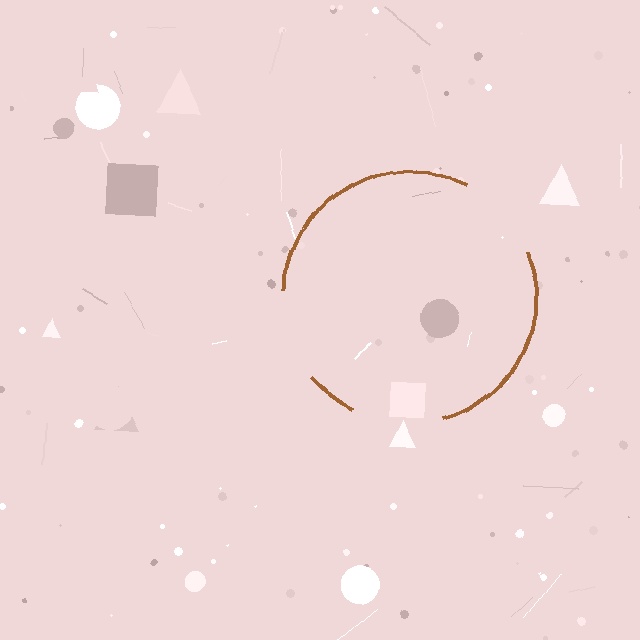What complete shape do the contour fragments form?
The contour fragments form a circle.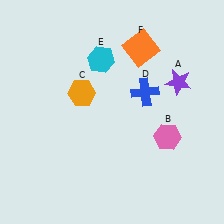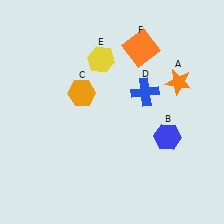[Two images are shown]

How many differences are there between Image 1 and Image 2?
There are 3 differences between the two images.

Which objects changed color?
A changed from purple to orange. B changed from pink to blue. E changed from cyan to yellow.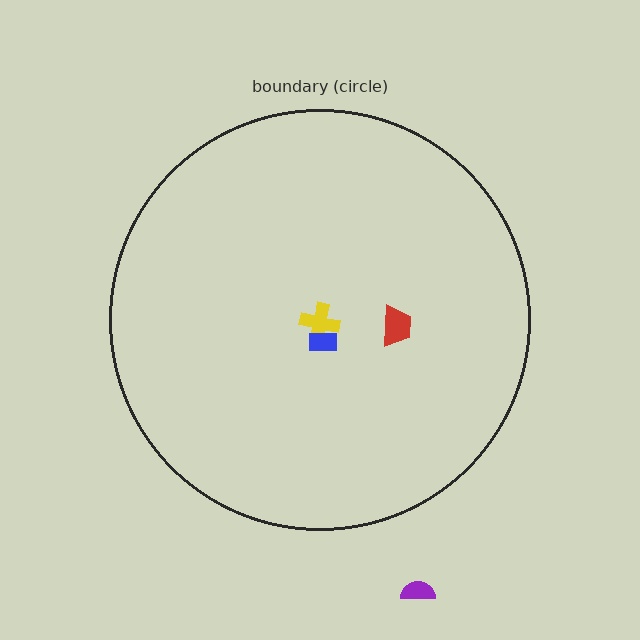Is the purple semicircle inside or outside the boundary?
Outside.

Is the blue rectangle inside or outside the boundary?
Inside.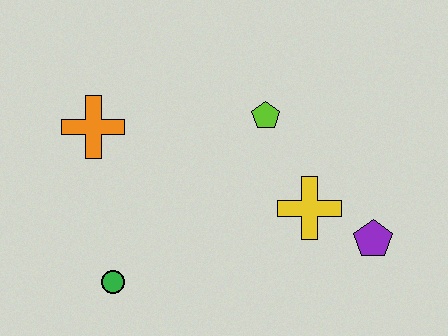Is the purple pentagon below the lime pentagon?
Yes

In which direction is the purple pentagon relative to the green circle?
The purple pentagon is to the right of the green circle.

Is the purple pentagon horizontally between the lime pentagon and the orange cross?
No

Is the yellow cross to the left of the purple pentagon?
Yes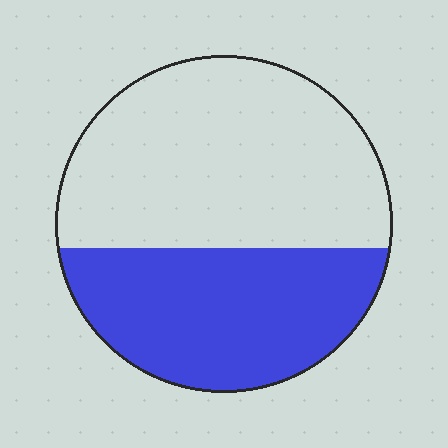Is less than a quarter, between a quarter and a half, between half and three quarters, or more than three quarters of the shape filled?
Between a quarter and a half.